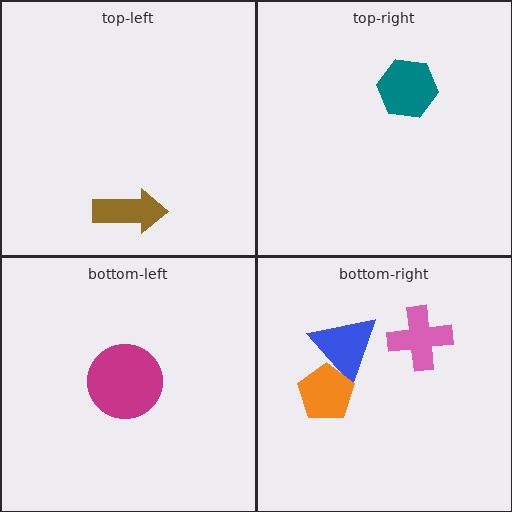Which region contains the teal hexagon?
The top-right region.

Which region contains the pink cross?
The bottom-right region.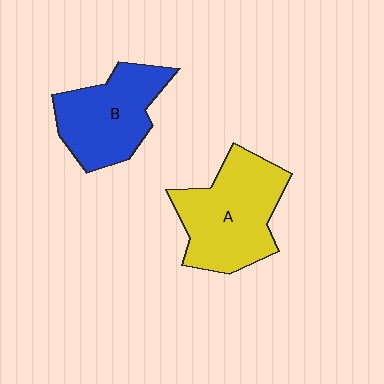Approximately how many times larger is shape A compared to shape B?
Approximately 1.2 times.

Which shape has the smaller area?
Shape B (blue).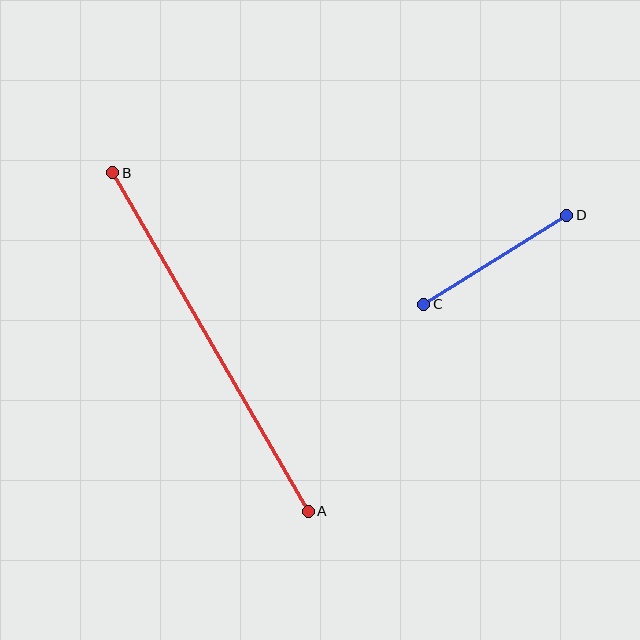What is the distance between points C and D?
The distance is approximately 168 pixels.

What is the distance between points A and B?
The distance is approximately 391 pixels.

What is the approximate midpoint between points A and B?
The midpoint is at approximately (210, 342) pixels.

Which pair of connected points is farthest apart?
Points A and B are farthest apart.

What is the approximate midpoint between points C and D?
The midpoint is at approximately (495, 260) pixels.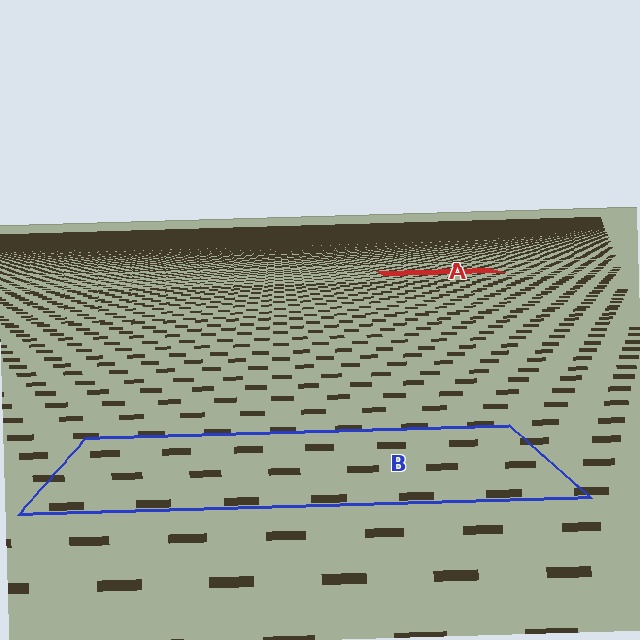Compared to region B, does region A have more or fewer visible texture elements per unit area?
Region A has more texture elements per unit area — they are packed more densely because it is farther away.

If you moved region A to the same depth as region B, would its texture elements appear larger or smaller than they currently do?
They would appear larger. At a closer depth, the same texture elements are projected at a bigger on-screen size.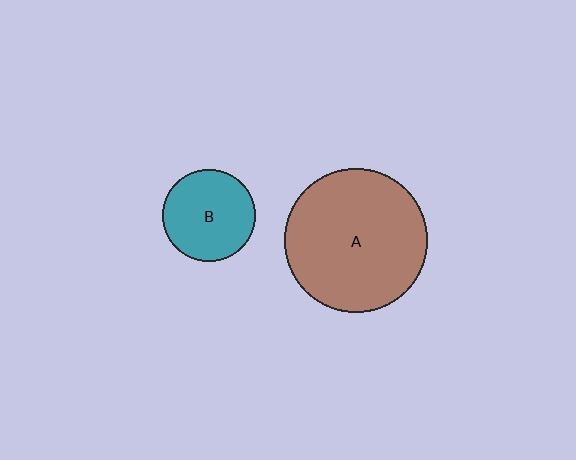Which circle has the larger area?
Circle A (brown).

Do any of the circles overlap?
No, none of the circles overlap.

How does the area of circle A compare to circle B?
Approximately 2.4 times.